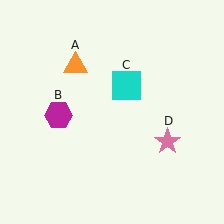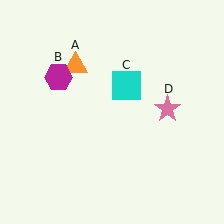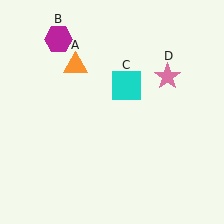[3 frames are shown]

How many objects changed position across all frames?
2 objects changed position: magenta hexagon (object B), pink star (object D).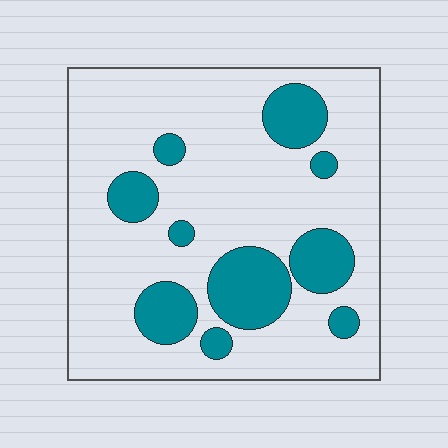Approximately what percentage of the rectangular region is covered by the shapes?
Approximately 20%.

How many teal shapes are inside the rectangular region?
10.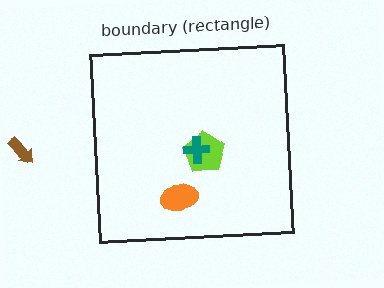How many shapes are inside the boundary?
3 inside, 1 outside.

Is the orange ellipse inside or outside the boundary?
Inside.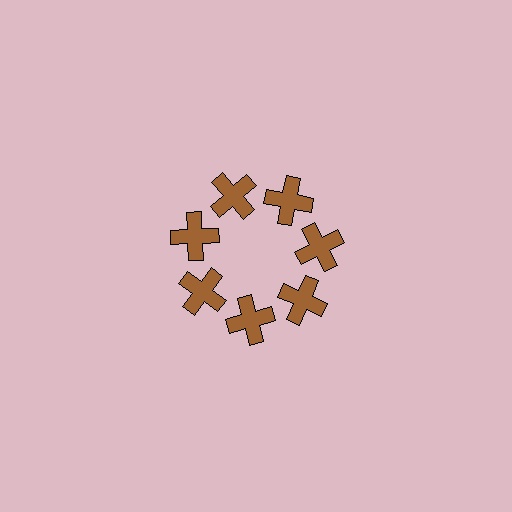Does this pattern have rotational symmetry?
Yes, this pattern has 7-fold rotational symmetry. It looks the same after rotating 51 degrees around the center.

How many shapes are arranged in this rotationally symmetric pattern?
There are 7 shapes, arranged in 7 groups of 1.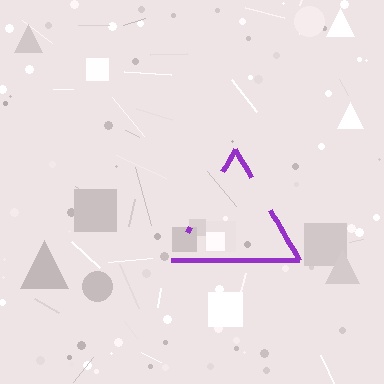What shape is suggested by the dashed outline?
The dashed outline suggests a triangle.